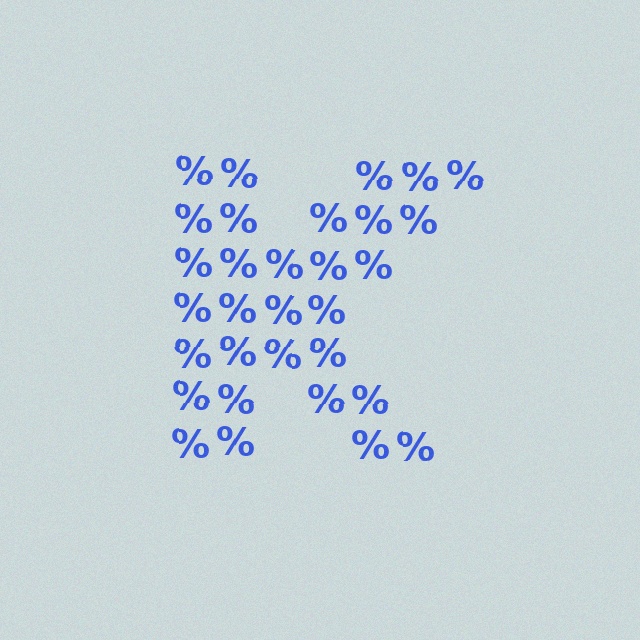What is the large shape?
The large shape is the letter K.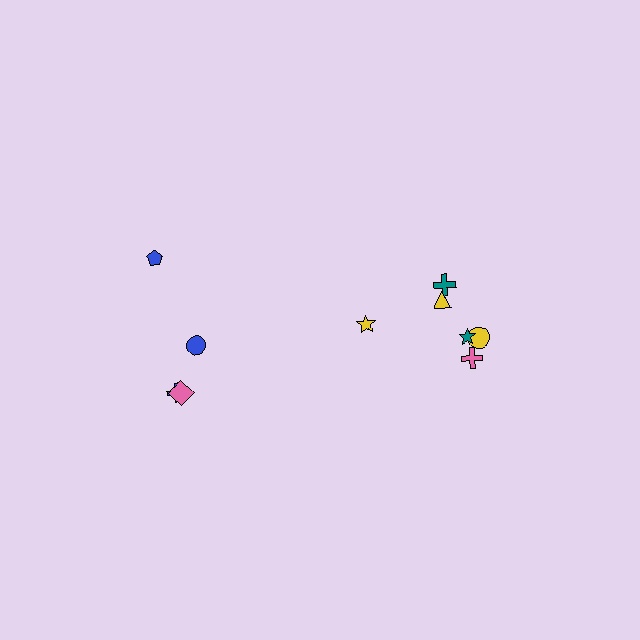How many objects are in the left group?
There are 4 objects.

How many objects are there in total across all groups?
There are 10 objects.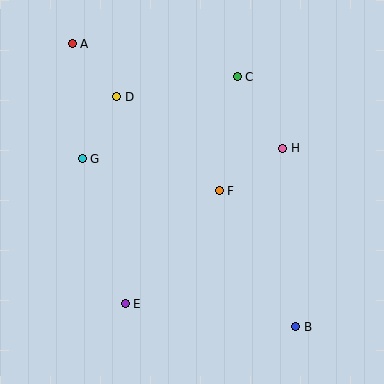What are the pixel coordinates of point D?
Point D is at (117, 97).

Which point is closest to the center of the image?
Point F at (219, 190) is closest to the center.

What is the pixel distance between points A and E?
The distance between A and E is 266 pixels.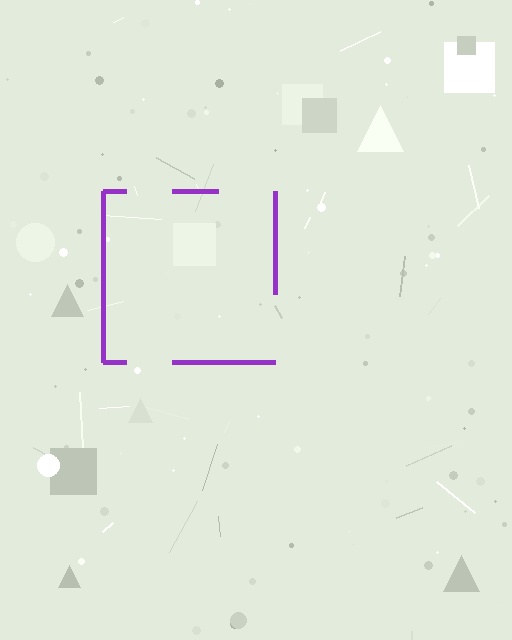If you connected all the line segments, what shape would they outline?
They would outline a square.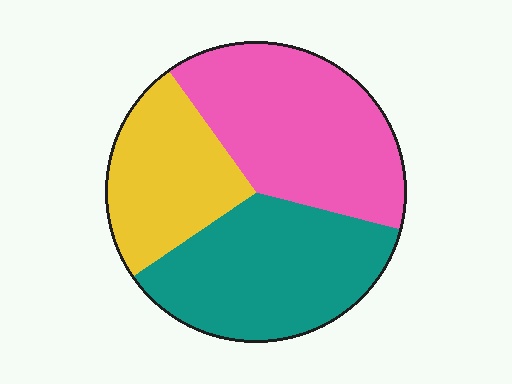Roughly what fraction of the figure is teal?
Teal takes up about three eighths (3/8) of the figure.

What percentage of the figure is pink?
Pink takes up about two fifths (2/5) of the figure.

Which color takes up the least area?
Yellow, at roughly 25%.